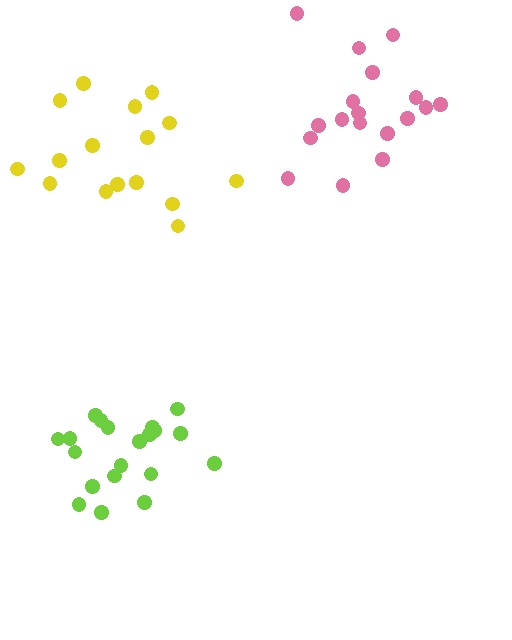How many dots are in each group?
Group 1: 16 dots, Group 2: 20 dots, Group 3: 18 dots (54 total).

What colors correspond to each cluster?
The clusters are colored: yellow, lime, pink.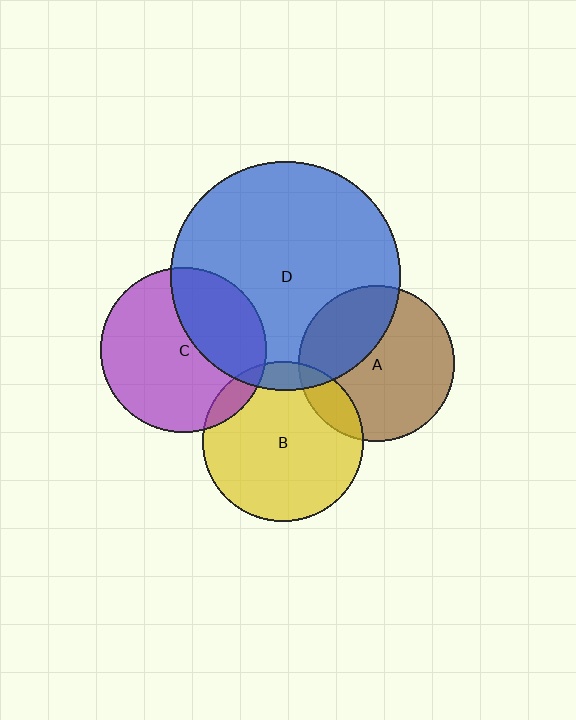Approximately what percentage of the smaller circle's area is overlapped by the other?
Approximately 35%.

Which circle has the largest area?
Circle D (blue).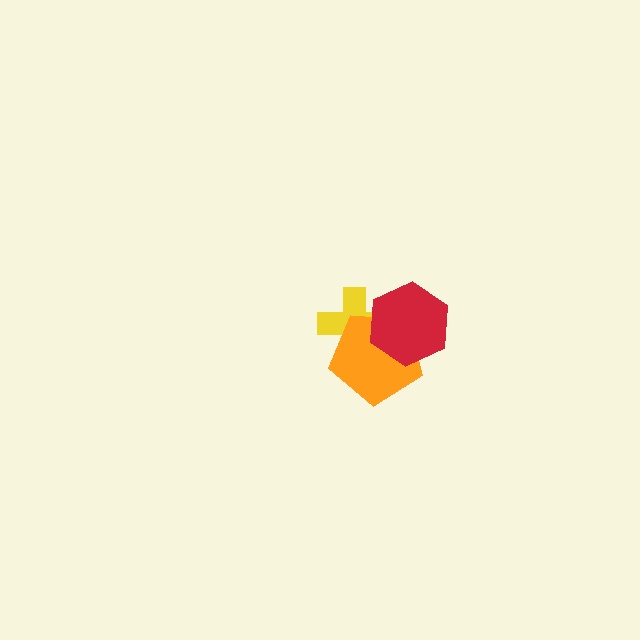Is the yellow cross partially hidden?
Yes, it is partially covered by another shape.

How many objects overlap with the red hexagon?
2 objects overlap with the red hexagon.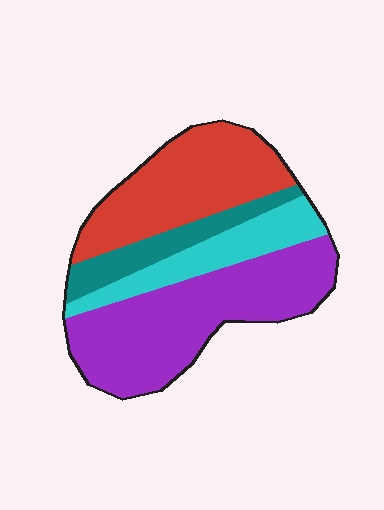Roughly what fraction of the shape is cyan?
Cyan covers around 15% of the shape.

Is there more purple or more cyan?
Purple.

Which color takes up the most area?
Purple, at roughly 40%.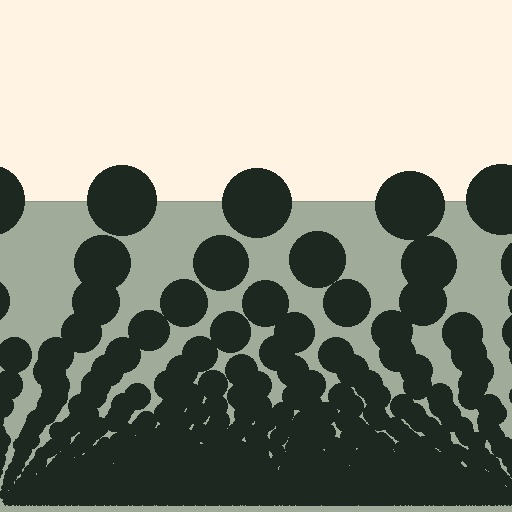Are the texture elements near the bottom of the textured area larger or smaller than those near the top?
Smaller. The gradient is inverted — elements near the bottom are smaller and denser.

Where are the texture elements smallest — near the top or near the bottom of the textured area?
Near the bottom.